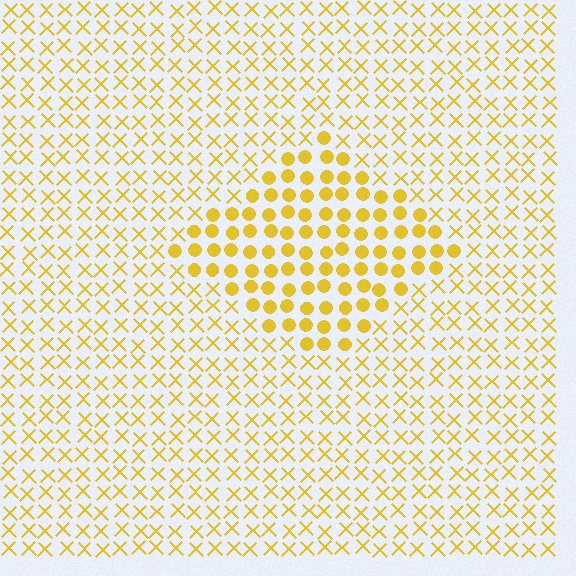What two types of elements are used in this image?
The image uses circles inside the diamond region and X marks outside it.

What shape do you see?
I see a diamond.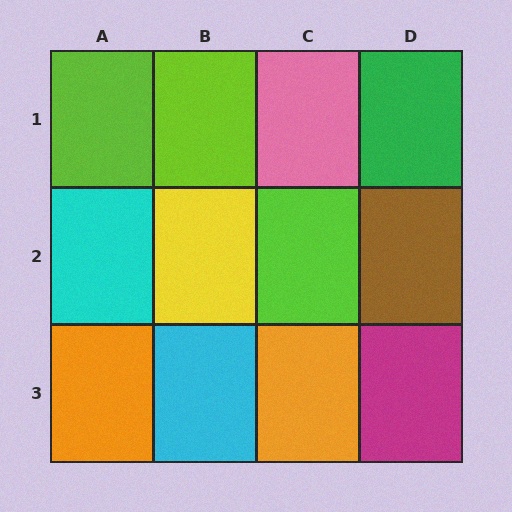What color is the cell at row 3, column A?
Orange.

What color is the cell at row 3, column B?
Cyan.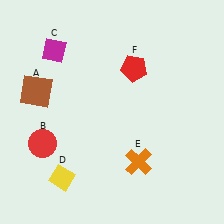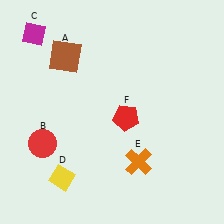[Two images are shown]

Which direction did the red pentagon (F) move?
The red pentagon (F) moved down.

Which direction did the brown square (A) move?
The brown square (A) moved up.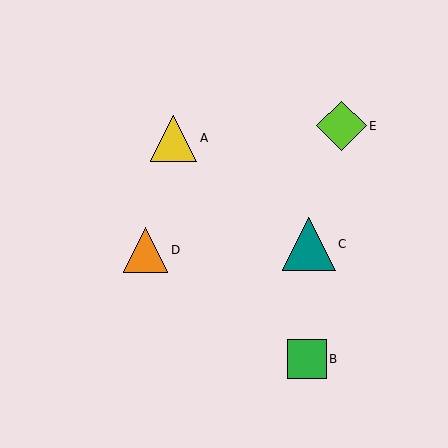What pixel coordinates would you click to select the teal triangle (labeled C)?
Click at (309, 244) to select the teal triangle C.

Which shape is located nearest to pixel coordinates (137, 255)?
The orange triangle (labeled D) at (146, 250) is nearest to that location.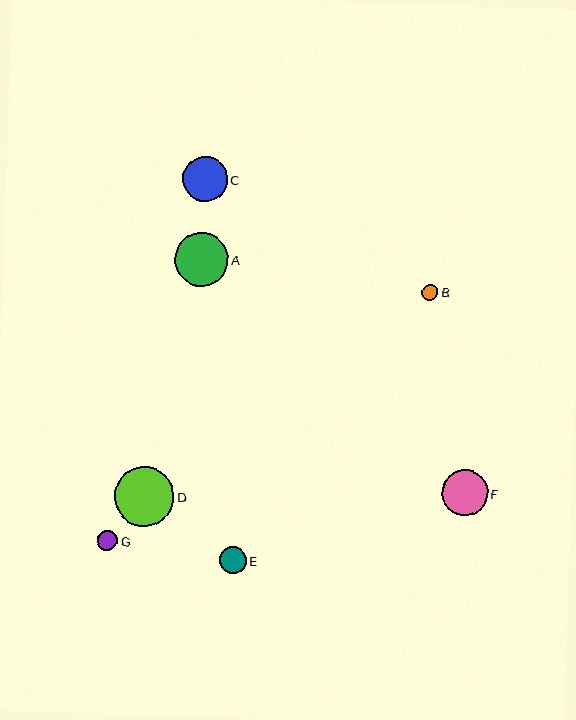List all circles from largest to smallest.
From largest to smallest: D, A, F, C, E, G, B.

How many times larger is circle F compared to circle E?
Circle F is approximately 1.7 times the size of circle E.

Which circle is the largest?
Circle D is the largest with a size of approximately 60 pixels.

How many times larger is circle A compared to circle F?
Circle A is approximately 1.2 times the size of circle F.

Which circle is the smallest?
Circle B is the smallest with a size of approximately 16 pixels.